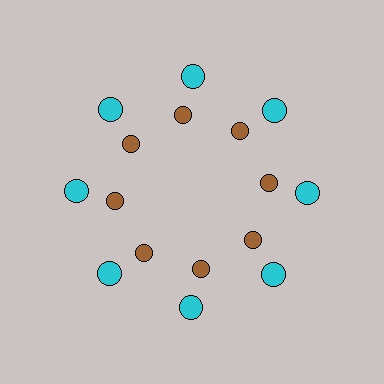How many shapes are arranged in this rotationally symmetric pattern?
There are 16 shapes, arranged in 8 groups of 2.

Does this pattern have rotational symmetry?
Yes, this pattern has 8-fold rotational symmetry. It looks the same after rotating 45 degrees around the center.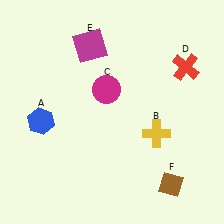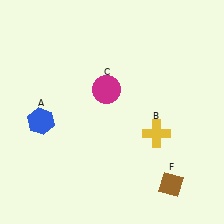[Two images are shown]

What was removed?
The red cross (D), the magenta square (E) were removed in Image 2.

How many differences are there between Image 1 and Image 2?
There are 2 differences between the two images.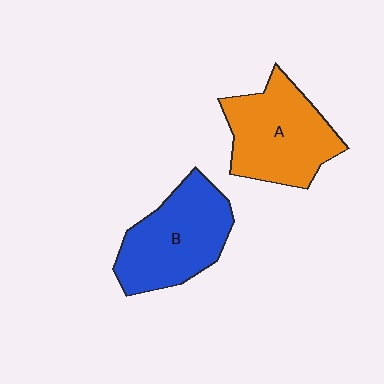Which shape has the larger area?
Shape A (orange).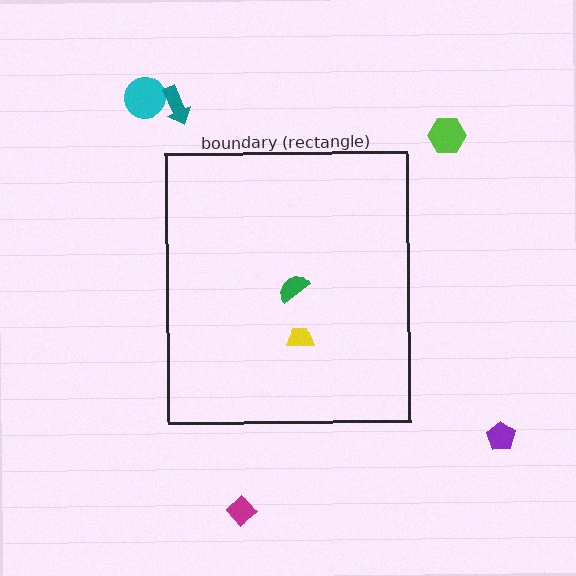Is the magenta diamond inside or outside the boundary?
Outside.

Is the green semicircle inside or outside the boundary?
Inside.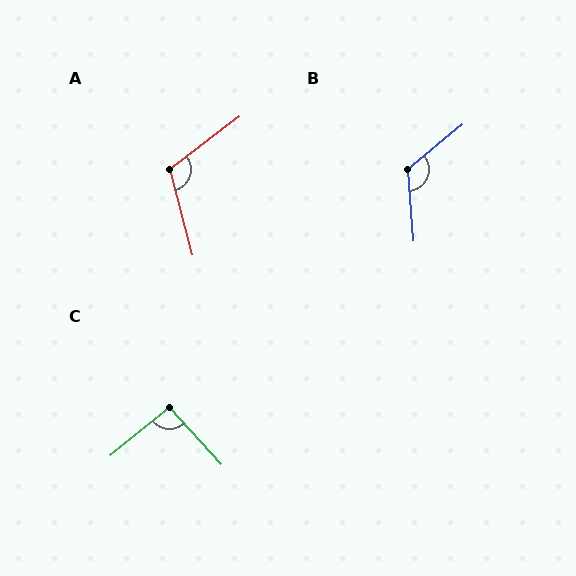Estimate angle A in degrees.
Approximately 113 degrees.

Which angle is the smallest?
C, at approximately 93 degrees.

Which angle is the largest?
B, at approximately 125 degrees.